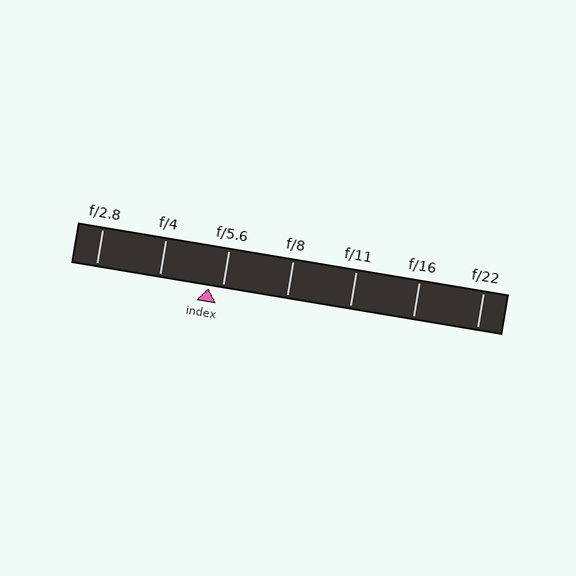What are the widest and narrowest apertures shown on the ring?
The widest aperture shown is f/2.8 and the narrowest is f/22.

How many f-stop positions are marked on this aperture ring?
There are 7 f-stop positions marked.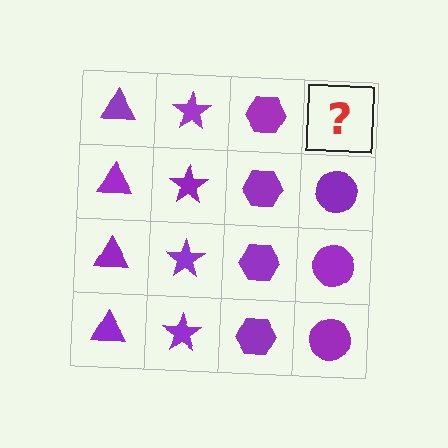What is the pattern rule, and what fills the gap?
The rule is that each column has a consistent shape. The gap should be filled with a purple circle.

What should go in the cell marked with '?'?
The missing cell should contain a purple circle.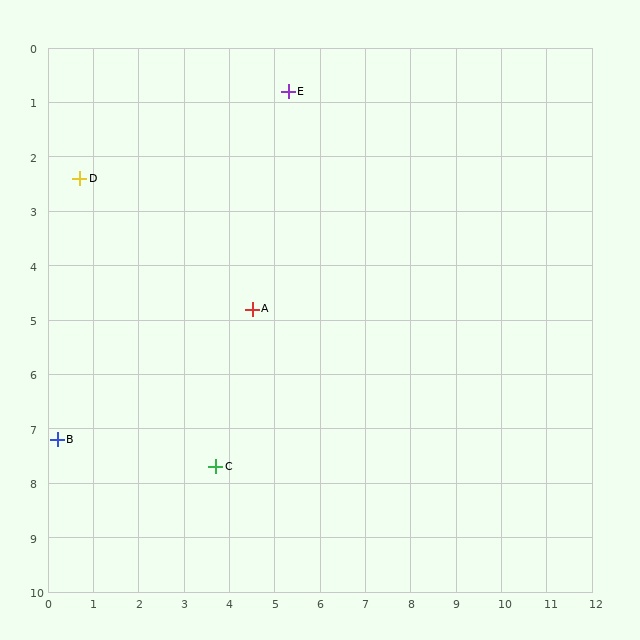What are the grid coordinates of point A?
Point A is at approximately (4.5, 4.8).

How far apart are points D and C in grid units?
Points D and C are about 6.1 grid units apart.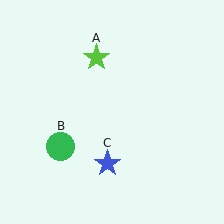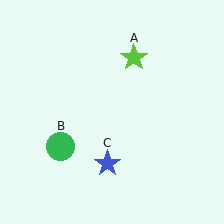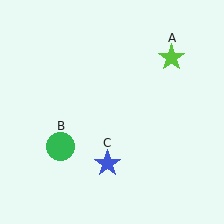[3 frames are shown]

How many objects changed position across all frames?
1 object changed position: lime star (object A).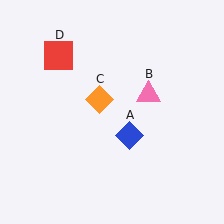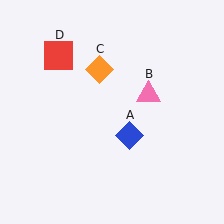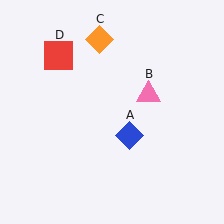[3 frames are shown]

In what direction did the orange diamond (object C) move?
The orange diamond (object C) moved up.